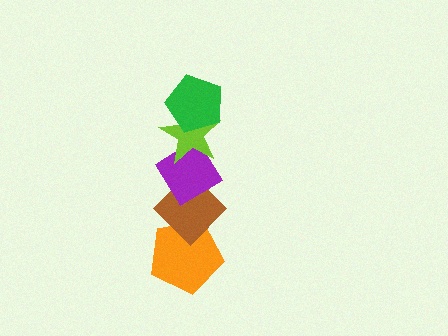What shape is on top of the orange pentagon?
The brown diamond is on top of the orange pentagon.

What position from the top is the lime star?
The lime star is 2nd from the top.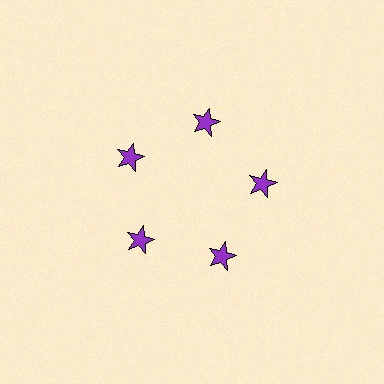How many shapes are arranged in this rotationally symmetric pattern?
There are 5 shapes, arranged in 5 groups of 1.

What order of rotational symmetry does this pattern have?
This pattern has 5-fold rotational symmetry.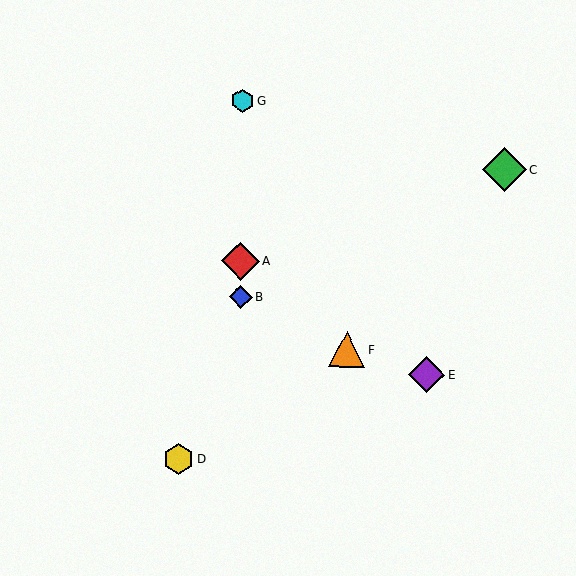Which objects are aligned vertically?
Objects A, B, G are aligned vertically.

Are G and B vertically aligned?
Yes, both are at x≈242.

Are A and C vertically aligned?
No, A is at x≈241 and C is at x≈504.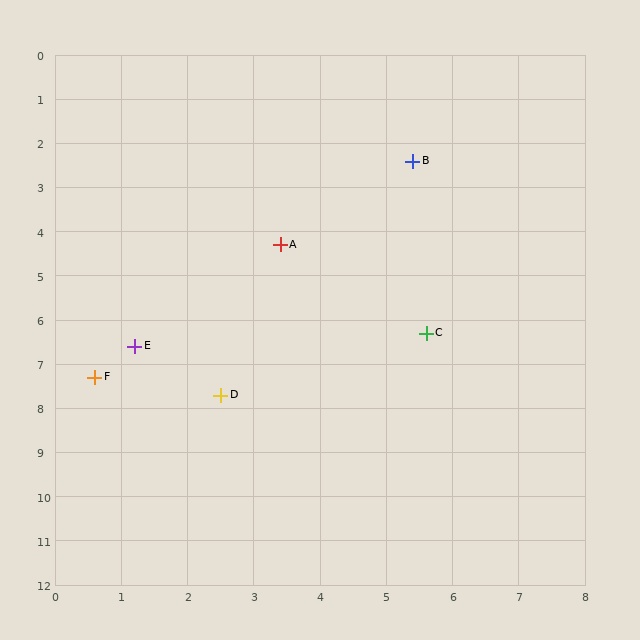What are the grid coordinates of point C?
Point C is at approximately (5.6, 6.3).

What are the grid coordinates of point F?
Point F is at approximately (0.6, 7.3).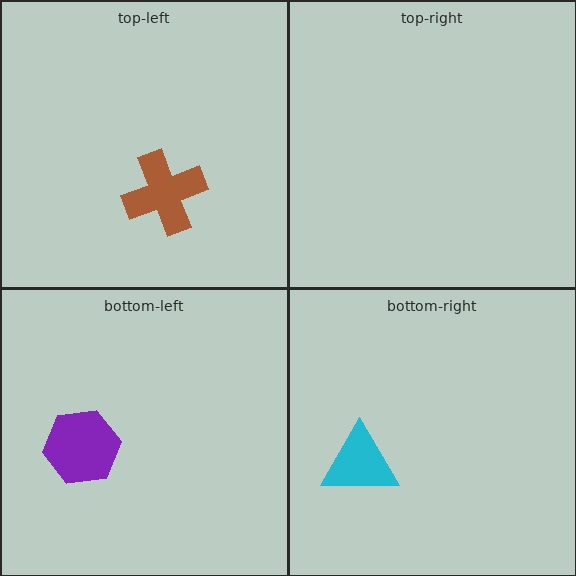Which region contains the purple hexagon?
The bottom-left region.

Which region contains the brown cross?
The top-left region.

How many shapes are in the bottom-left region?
1.